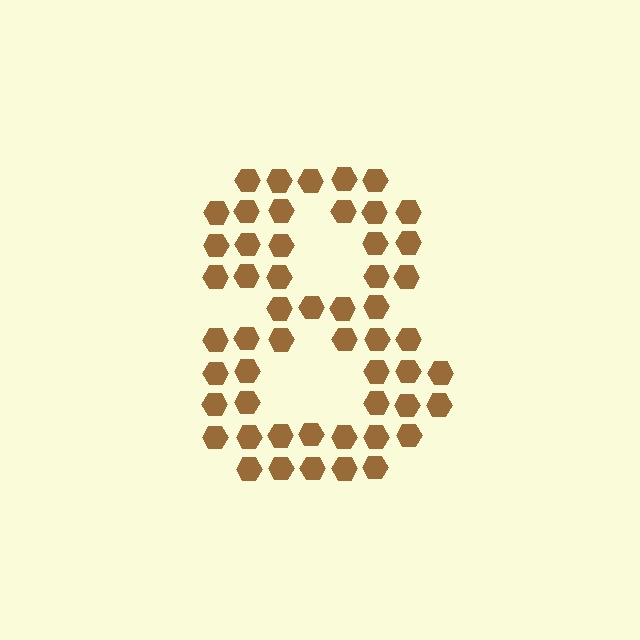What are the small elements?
The small elements are hexagons.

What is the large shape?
The large shape is the digit 8.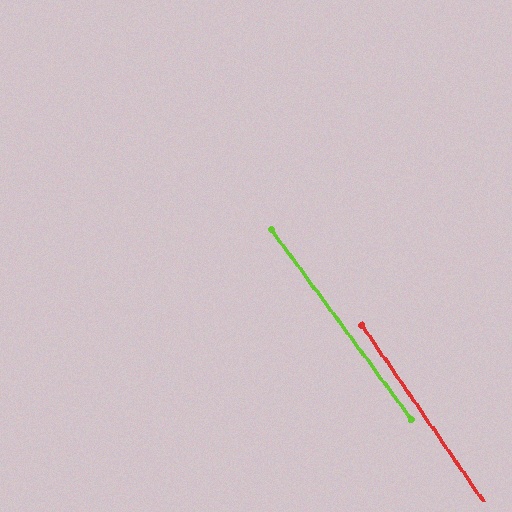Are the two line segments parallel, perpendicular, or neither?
Parallel — their directions differ by only 1.8°.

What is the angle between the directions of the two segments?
Approximately 2 degrees.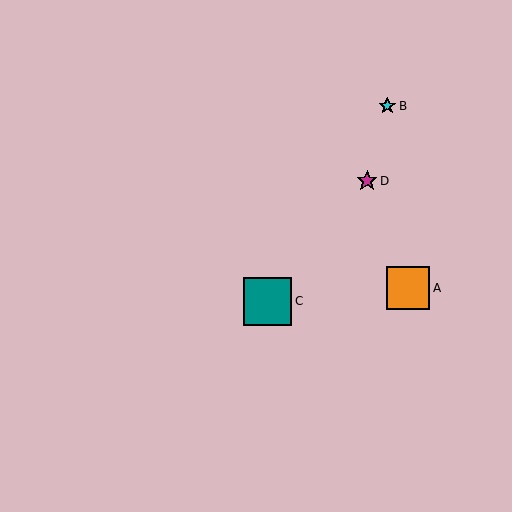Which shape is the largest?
The teal square (labeled C) is the largest.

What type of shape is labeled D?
Shape D is a magenta star.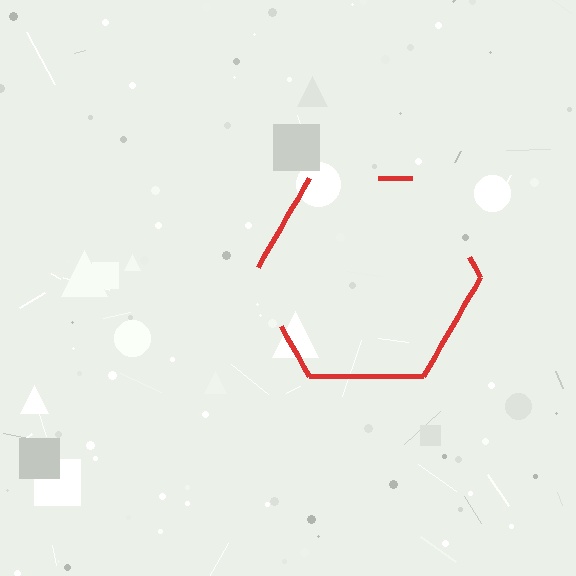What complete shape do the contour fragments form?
The contour fragments form a hexagon.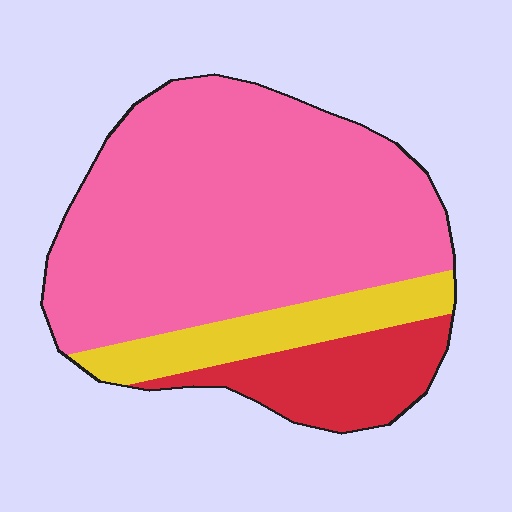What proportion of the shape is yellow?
Yellow takes up about one eighth (1/8) of the shape.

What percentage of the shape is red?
Red covers 16% of the shape.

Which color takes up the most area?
Pink, at roughly 70%.